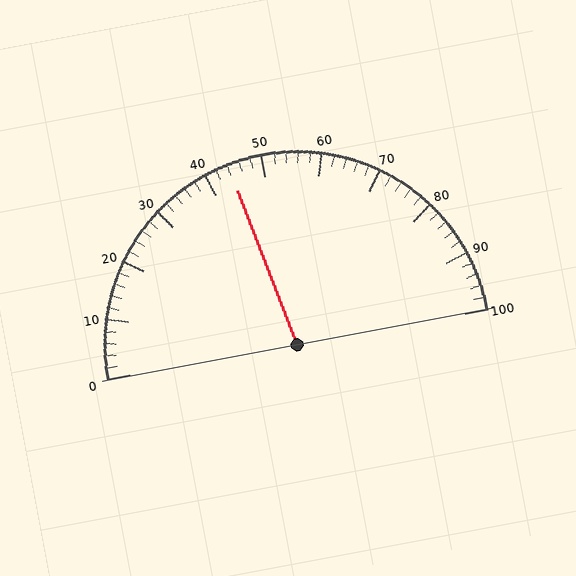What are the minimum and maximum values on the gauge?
The gauge ranges from 0 to 100.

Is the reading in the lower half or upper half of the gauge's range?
The reading is in the lower half of the range (0 to 100).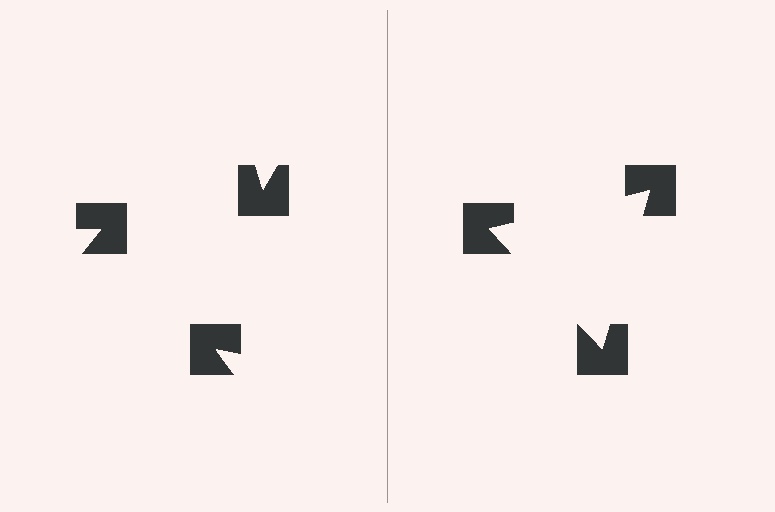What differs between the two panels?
The notched squares are positioned identically on both sides; only the wedge orientations differ. On the right they align to a triangle; on the left they are misaligned.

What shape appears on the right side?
An illusory triangle.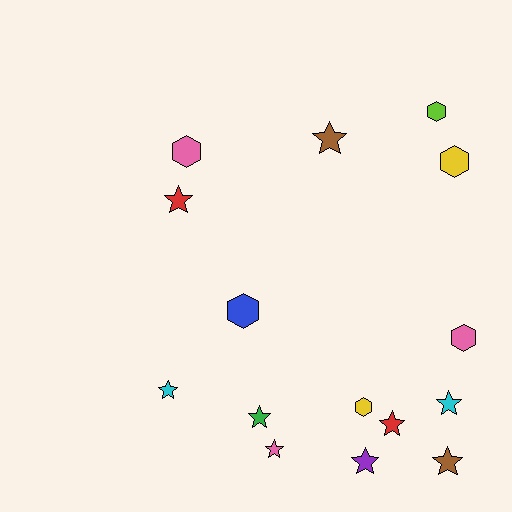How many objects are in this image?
There are 15 objects.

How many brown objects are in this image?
There are 2 brown objects.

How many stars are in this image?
There are 9 stars.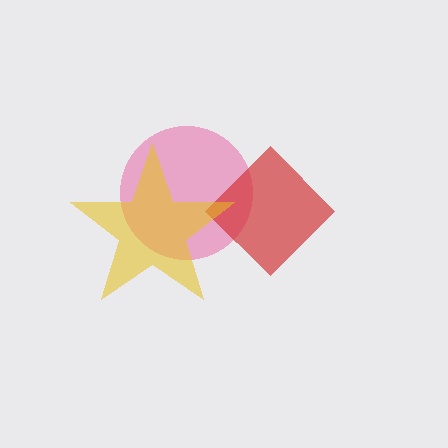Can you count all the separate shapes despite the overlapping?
Yes, there are 3 separate shapes.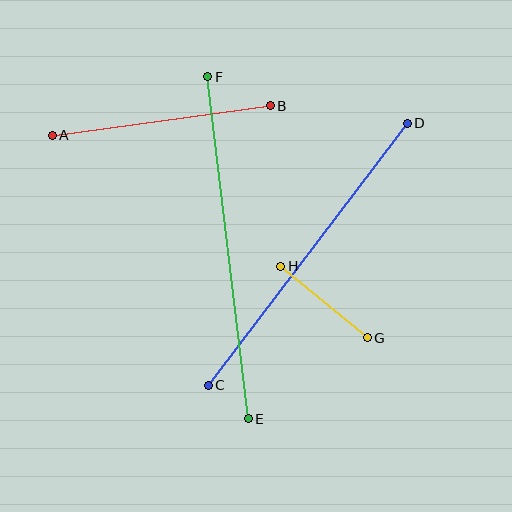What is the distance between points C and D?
The distance is approximately 329 pixels.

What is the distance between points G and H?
The distance is approximately 112 pixels.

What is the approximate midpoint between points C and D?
The midpoint is at approximately (308, 254) pixels.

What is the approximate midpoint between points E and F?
The midpoint is at approximately (228, 248) pixels.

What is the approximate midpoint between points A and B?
The midpoint is at approximately (161, 121) pixels.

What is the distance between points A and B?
The distance is approximately 220 pixels.